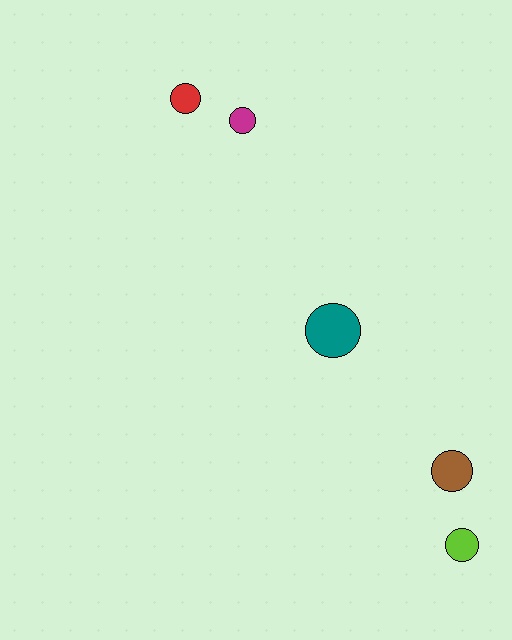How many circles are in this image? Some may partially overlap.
There are 5 circles.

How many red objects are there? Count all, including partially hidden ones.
There is 1 red object.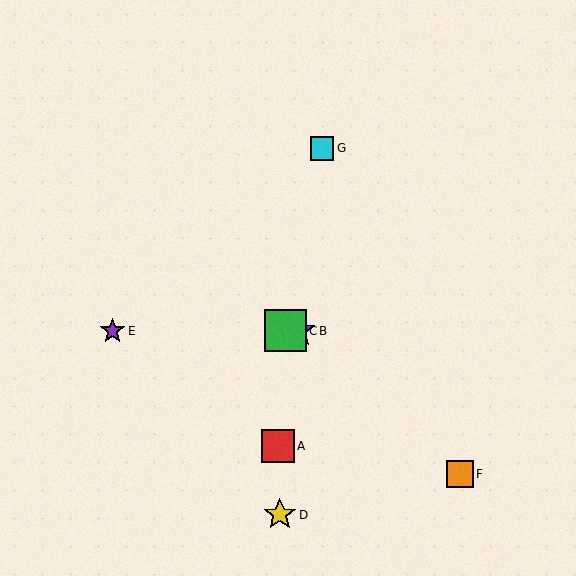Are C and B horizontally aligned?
Yes, both are at y≈331.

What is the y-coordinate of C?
Object C is at y≈331.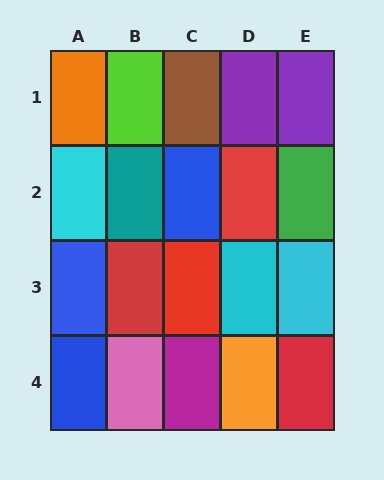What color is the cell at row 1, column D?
Purple.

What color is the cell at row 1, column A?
Orange.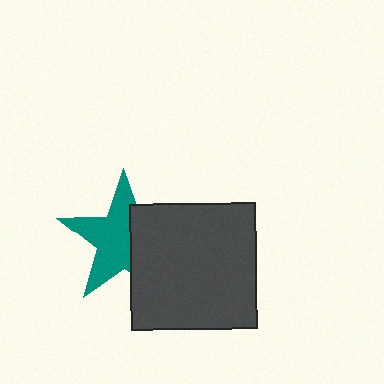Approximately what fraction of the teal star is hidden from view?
Roughly 40% of the teal star is hidden behind the dark gray square.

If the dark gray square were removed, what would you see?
You would see the complete teal star.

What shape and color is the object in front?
The object in front is a dark gray square.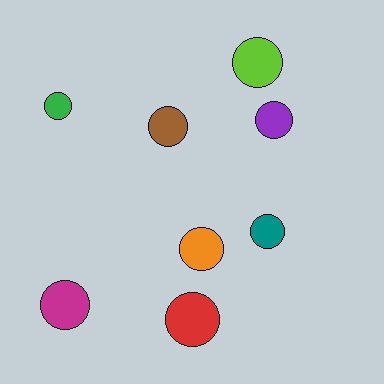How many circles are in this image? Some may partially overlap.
There are 8 circles.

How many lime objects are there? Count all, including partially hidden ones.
There is 1 lime object.